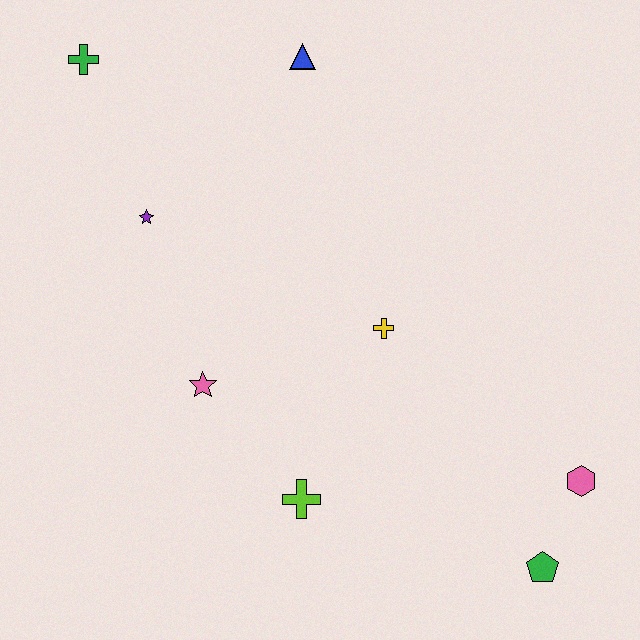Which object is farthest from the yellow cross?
The green cross is farthest from the yellow cross.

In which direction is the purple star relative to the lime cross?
The purple star is above the lime cross.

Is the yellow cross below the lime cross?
No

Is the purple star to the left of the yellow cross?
Yes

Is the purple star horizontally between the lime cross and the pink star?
No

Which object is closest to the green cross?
The purple star is closest to the green cross.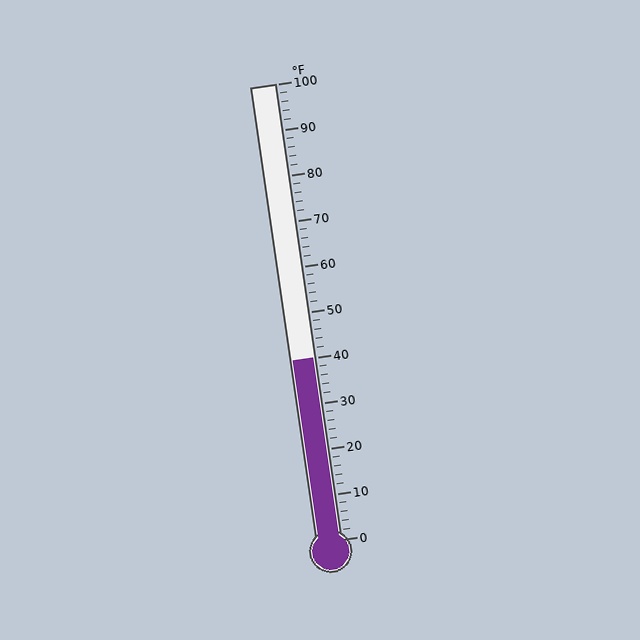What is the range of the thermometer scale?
The thermometer scale ranges from 0°F to 100°F.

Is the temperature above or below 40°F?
The temperature is at 40°F.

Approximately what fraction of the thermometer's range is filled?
The thermometer is filled to approximately 40% of its range.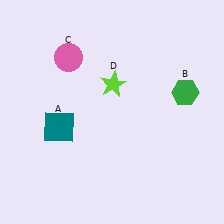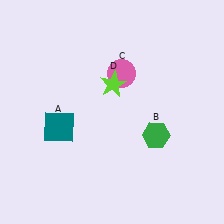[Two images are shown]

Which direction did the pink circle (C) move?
The pink circle (C) moved right.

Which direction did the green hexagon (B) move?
The green hexagon (B) moved down.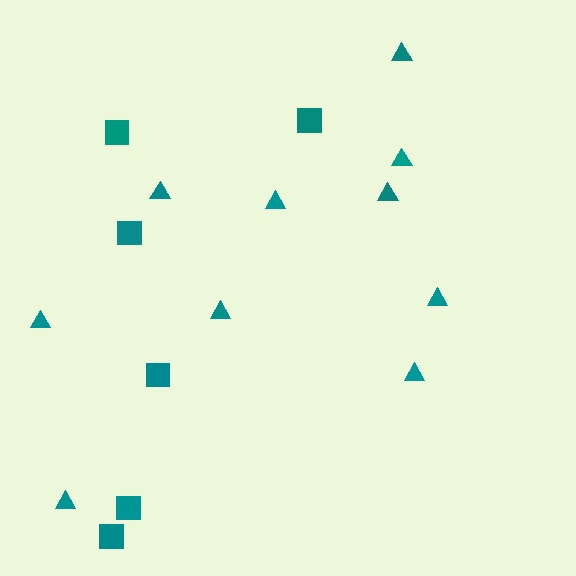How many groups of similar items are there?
There are 2 groups: one group of squares (6) and one group of triangles (10).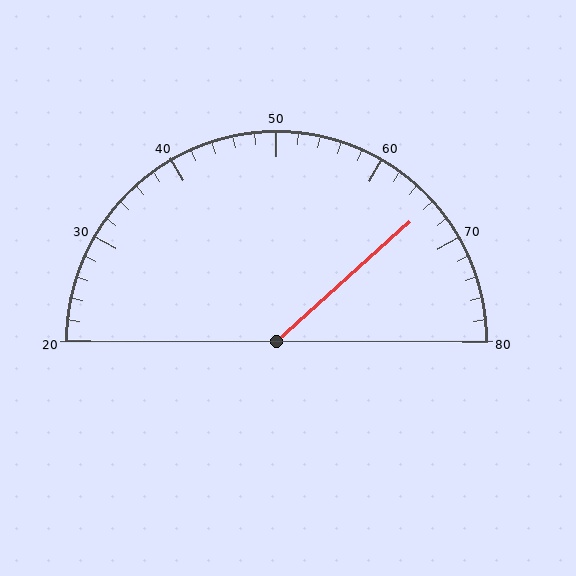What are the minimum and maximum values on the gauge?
The gauge ranges from 20 to 80.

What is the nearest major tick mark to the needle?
The nearest major tick mark is 70.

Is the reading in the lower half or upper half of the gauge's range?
The reading is in the upper half of the range (20 to 80).